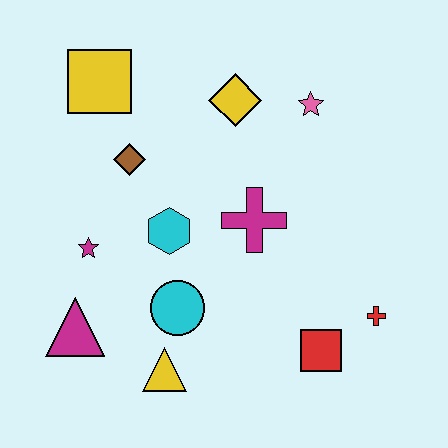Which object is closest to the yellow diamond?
The pink star is closest to the yellow diamond.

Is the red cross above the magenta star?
No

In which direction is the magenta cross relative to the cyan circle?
The magenta cross is above the cyan circle.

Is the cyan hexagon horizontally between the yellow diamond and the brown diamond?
Yes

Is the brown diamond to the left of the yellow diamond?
Yes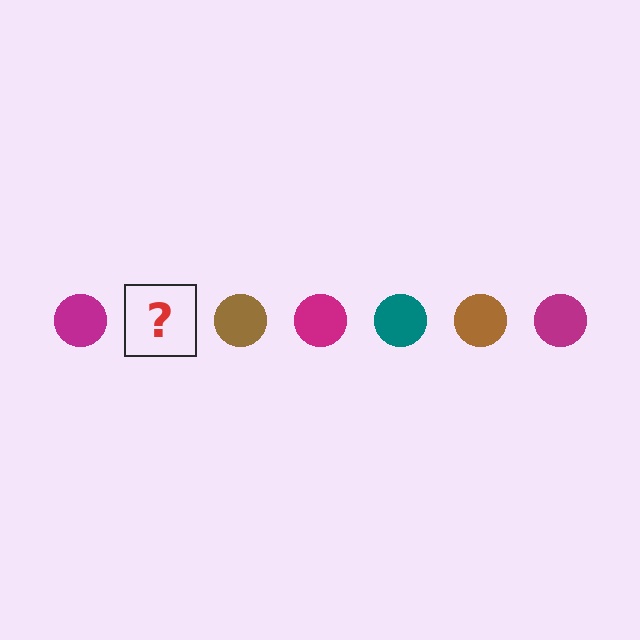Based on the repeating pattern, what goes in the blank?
The blank should be a teal circle.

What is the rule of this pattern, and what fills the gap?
The rule is that the pattern cycles through magenta, teal, brown circles. The gap should be filled with a teal circle.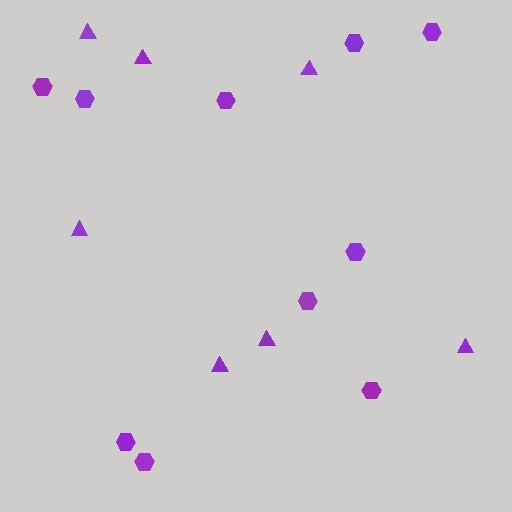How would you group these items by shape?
There are 2 groups: one group of triangles (7) and one group of hexagons (10).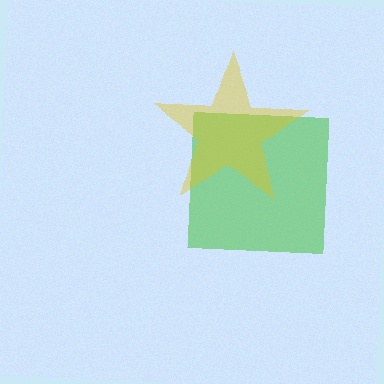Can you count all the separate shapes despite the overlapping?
Yes, there are 2 separate shapes.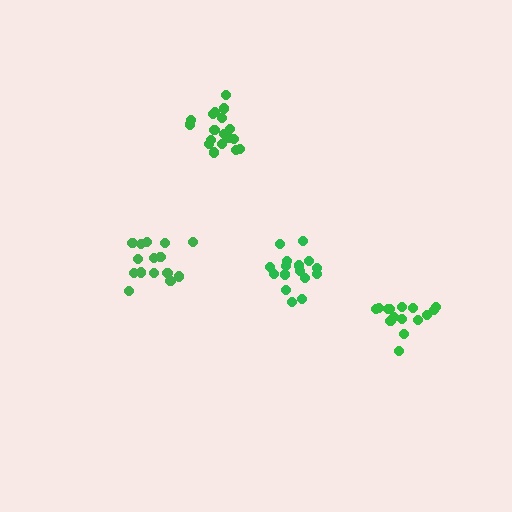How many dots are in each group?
Group 1: 15 dots, Group 2: 16 dots, Group 3: 16 dots, Group 4: 19 dots (66 total).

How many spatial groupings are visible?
There are 4 spatial groupings.